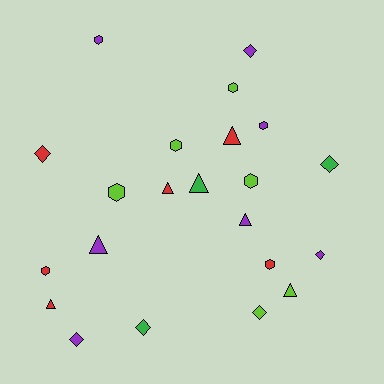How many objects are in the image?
There are 22 objects.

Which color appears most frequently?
Purple, with 7 objects.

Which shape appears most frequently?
Hexagon, with 8 objects.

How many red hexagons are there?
There are 2 red hexagons.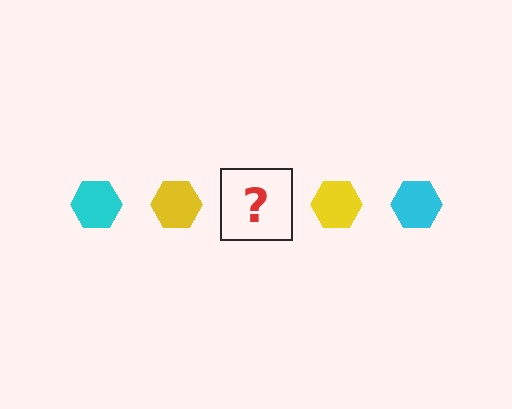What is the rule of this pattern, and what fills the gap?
The rule is that the pattern cycles through cyan, yellow hexagons. The gap should be filled with a cyan hexagon.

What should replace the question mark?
The question mark should be replaced with a cyan hexagon.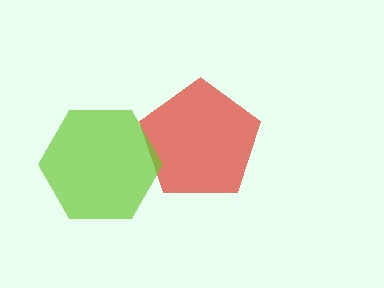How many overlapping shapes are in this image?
There are 2 overlapping shapes in the image.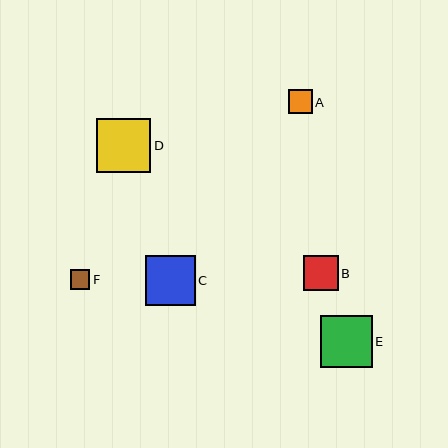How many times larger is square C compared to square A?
Square C is approximately 2.1 times the size of square A.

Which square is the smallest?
Square F is the smallest with a size of approximately 20 pixels.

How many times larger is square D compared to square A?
Square D is approximately 2.3 times the size of square A.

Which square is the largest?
Square D is the largest with a size of approximately 54 pixels.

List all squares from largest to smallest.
From largest to smallest: D, E, C, B, A, F.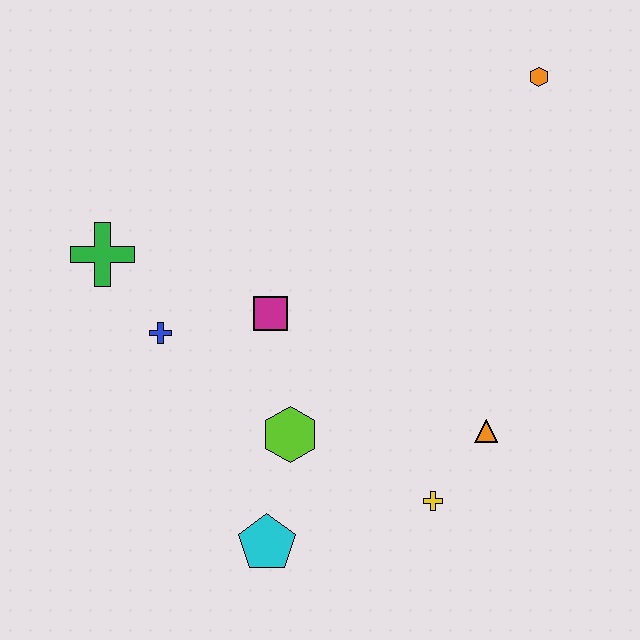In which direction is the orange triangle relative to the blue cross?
The orange triangle is to the right of the blue cross.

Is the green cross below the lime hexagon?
No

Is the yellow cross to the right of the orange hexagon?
No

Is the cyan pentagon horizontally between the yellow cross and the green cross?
Yes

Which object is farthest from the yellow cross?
The orange hexagon is farthest from the yellow cross.